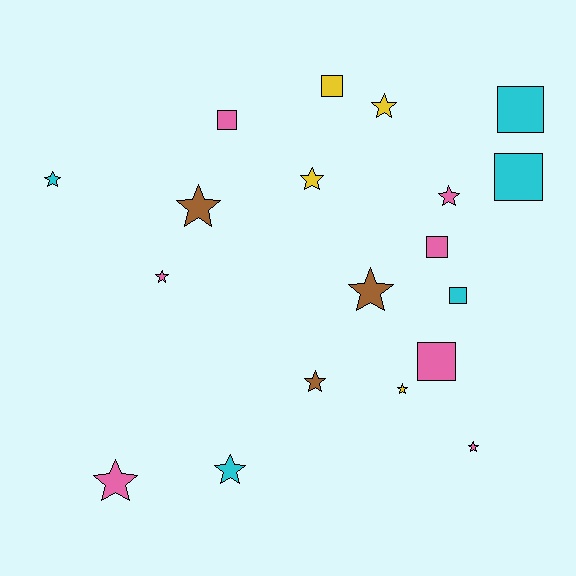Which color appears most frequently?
Pink, with 7 objects.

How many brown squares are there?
There are no brown squares.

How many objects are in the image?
There are 19 objects.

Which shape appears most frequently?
Star, with 12 objects.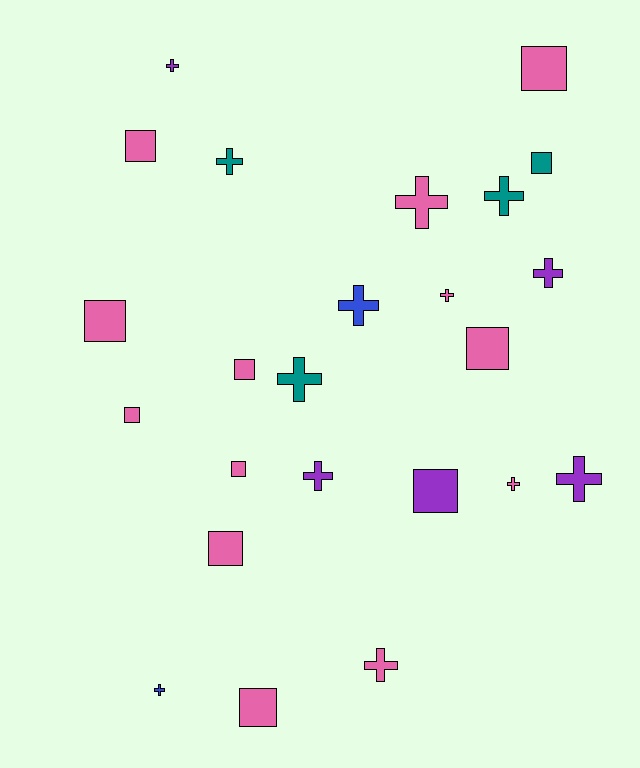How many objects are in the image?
There are 24 objects.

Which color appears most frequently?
Pink, with 13 objects.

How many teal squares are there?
There is 1 teal square.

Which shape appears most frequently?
Cross, with 13 objects.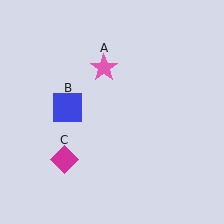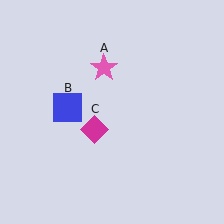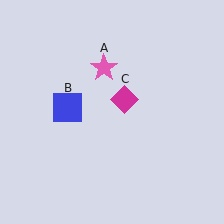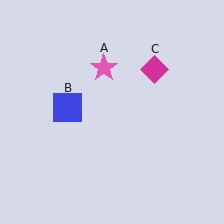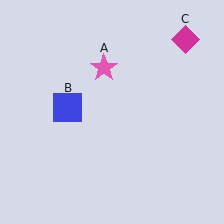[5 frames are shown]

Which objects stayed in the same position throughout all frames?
Pink star (object A) and blue square (object B) remained stationary.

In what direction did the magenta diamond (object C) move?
The magenta diamond (object C) moved up and to the right.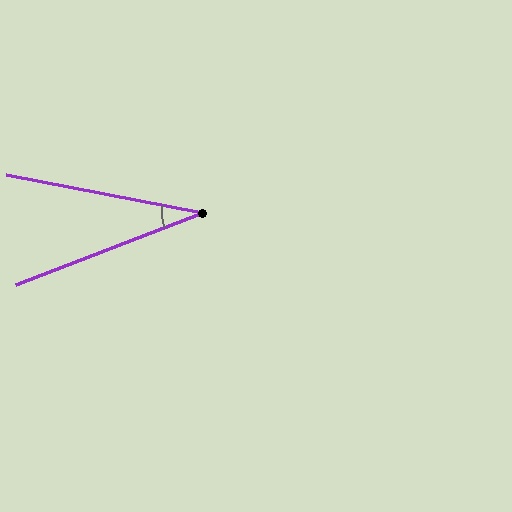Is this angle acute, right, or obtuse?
It is acute.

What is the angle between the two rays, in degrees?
Approximately 32 degrees.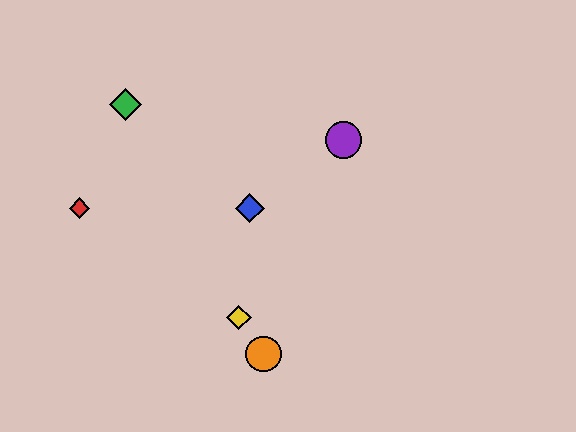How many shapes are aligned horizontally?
2 shapes (the red diamond, the blue diamond) are aligned horizontally.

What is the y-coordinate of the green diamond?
The green diamond is at y≈105.